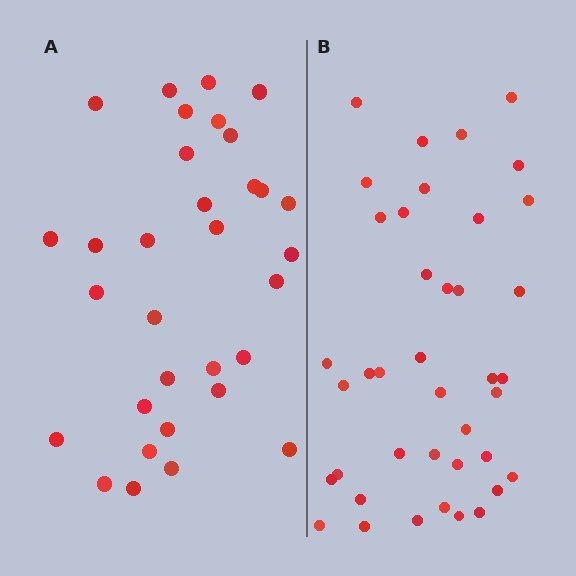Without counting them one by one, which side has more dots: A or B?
Region B (the right region) has more dots.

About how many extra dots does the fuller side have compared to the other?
Region B has roughly 8 or so more dots than region A.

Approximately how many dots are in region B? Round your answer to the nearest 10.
About 40 dots.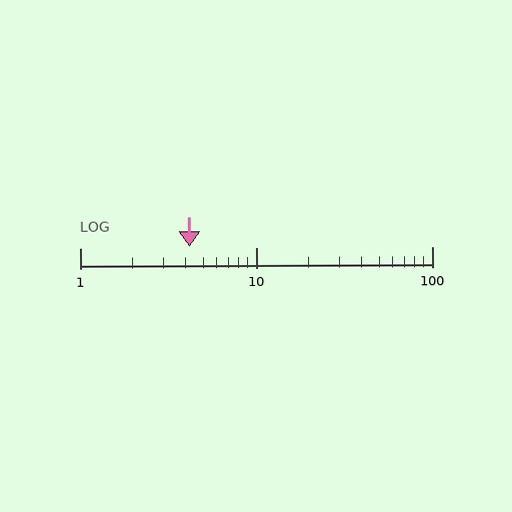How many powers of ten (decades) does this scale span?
The scale spans 2 decades, from 1 to 100.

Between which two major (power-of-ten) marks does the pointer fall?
The pointer is between 1 and 10.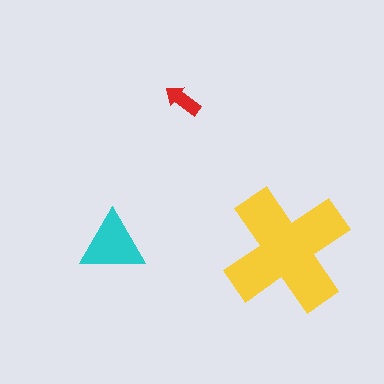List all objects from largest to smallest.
The yellow cross, the cyan triangle, the red arrow.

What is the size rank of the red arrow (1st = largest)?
3rd.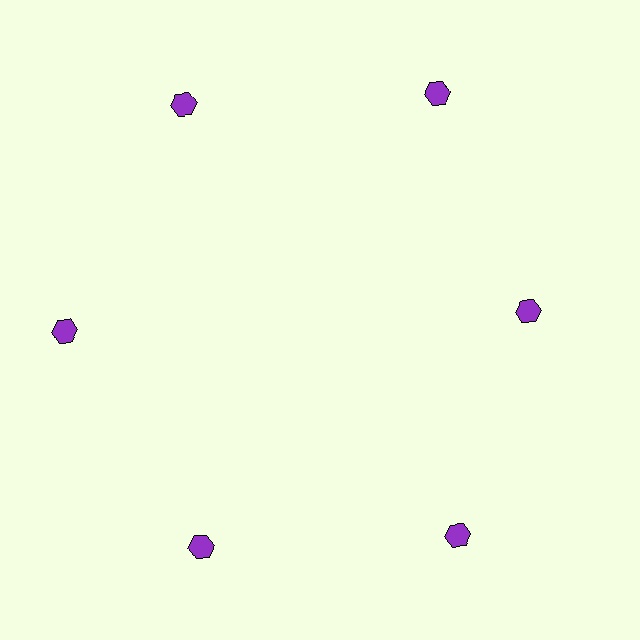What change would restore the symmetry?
The symmetry would be restored by moving it outward, back onto the ring so that all 6 hexagons sit at equal angles and equal distance from the center.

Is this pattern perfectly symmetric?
No. The 6 purple hexagons are arranged in a ring, but one element near the 3 o'clock position is pulled inward toward the center, breaking the 6-fold rotational symmetry.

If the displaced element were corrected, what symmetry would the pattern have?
It would have 6-fold rotational symmetry — the pattern would map onto itself every 60 degrees.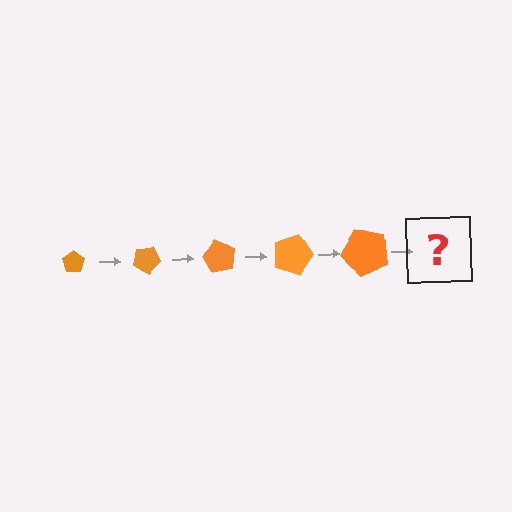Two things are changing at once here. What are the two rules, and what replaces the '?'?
The two rules are that the pentagon grows larger each step and it rotates 30 degrees each step. The '?' should be a pentagon, larger than the previous one and rotated 150 degrees from the start.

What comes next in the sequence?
The next element should be a pentagon, larger than the previous one and rotated 150 degrees from the start.